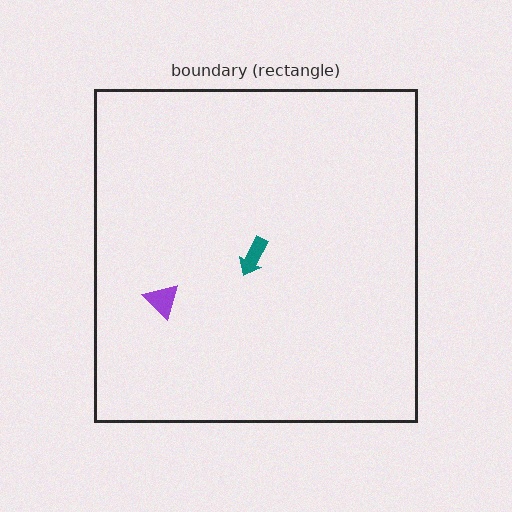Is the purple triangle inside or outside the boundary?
Inside.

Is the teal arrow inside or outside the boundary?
Inside.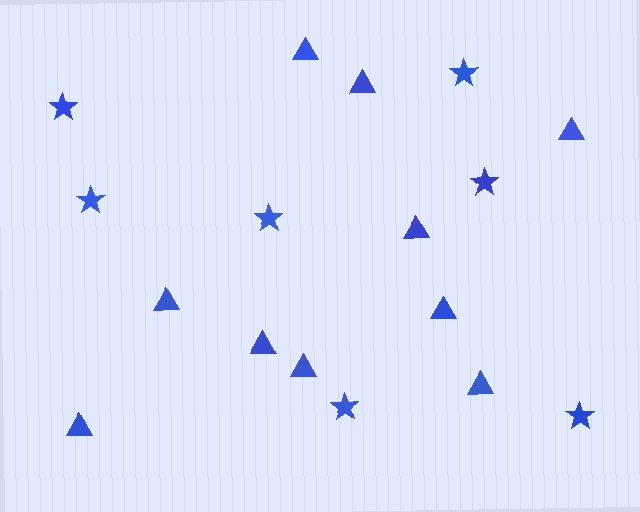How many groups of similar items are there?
There are 2 groups: one group of stars (7) and one group of triangles (10).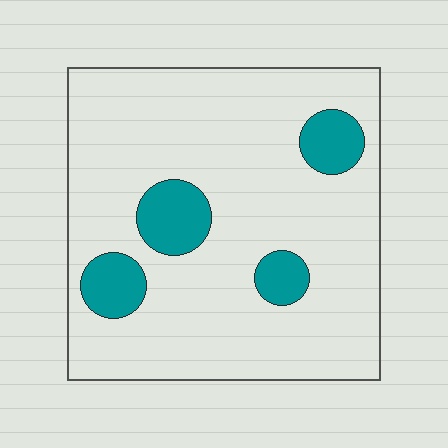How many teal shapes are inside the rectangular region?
4.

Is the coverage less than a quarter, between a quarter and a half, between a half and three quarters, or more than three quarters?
Less than a quarter.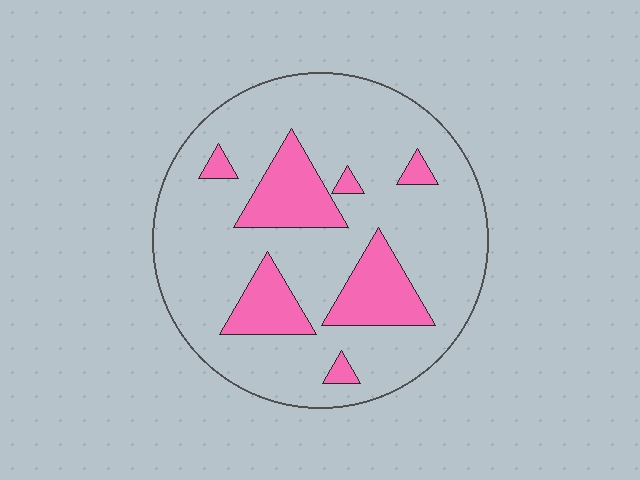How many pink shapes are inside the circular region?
7.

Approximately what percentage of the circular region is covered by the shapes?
Approximately 20%.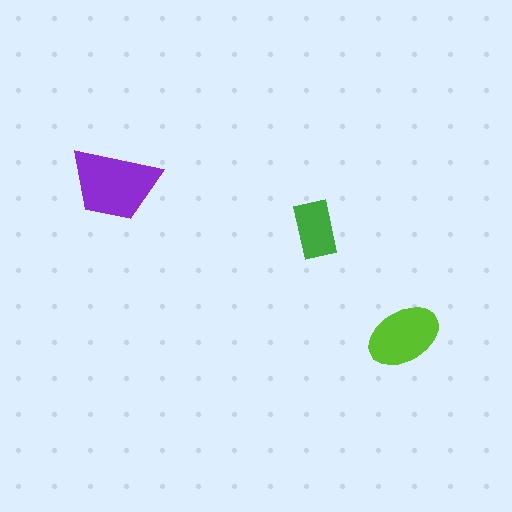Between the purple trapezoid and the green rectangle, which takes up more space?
The purple trapezoid.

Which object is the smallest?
The green rectangle.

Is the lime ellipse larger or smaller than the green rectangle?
Larger.